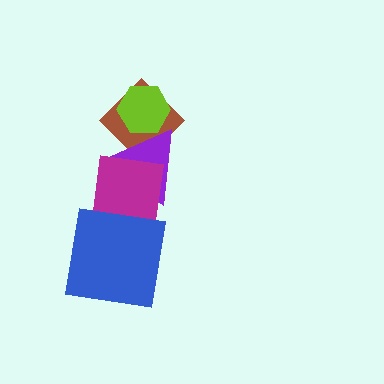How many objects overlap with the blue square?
1 object overlaps with the blue square.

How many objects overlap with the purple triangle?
3 objects overlap with the purple triangle.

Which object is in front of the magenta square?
The blue square is in front of the magenta square.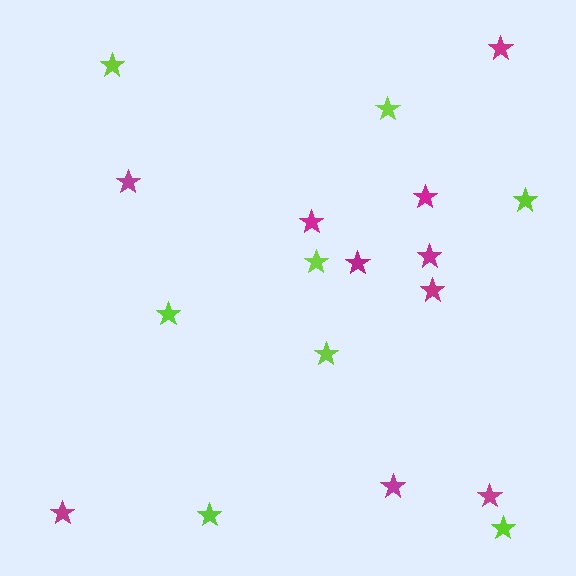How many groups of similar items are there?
There are 2 groups: one group of lime stars (8) and one group of magenta stars (10).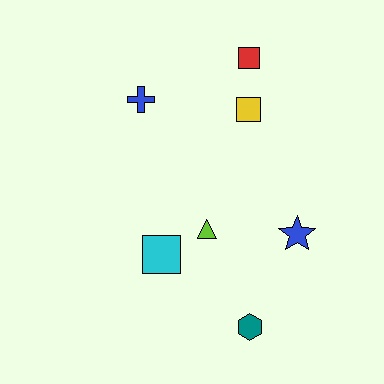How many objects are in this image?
There are 7 objects.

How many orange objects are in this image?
There are no orange objects.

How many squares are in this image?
There are 3 squares.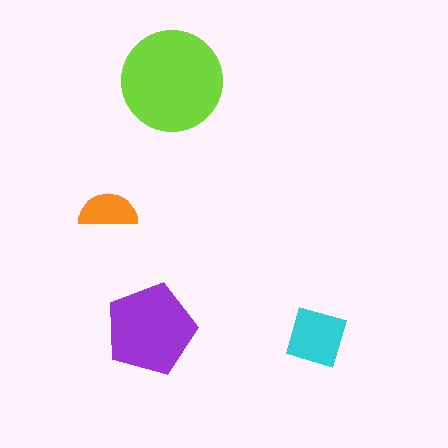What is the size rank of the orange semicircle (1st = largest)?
4th.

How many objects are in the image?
There are 4 objects in the image.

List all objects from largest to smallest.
The lime circle, the purple pentagon, the cyan square, the orange semicircle.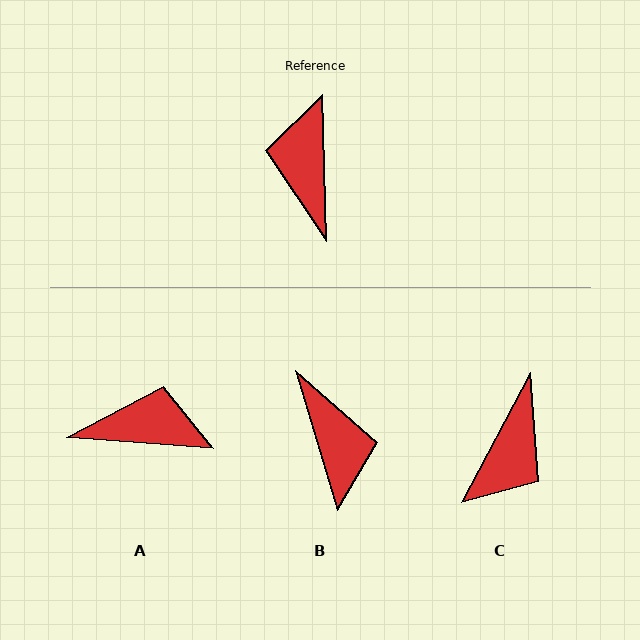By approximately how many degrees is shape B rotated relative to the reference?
Approximately 165 degrees clockwise.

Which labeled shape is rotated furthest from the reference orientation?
B, about 165 degrees away.